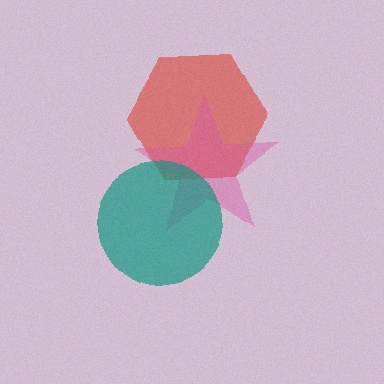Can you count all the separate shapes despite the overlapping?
Yes, there are 3 separate shapes.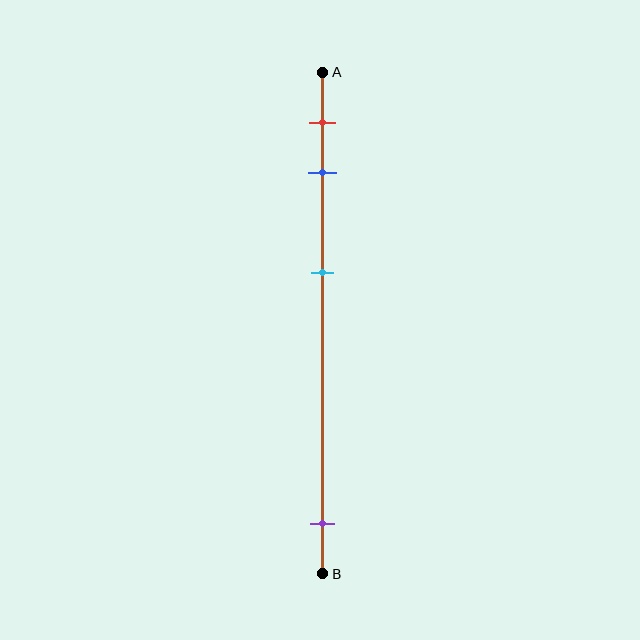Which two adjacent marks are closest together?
The red and blue marks are the closest adjacent pair.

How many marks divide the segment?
There are 4 marks dividing the segment.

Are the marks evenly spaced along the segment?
No, the marks are not evenly spaced.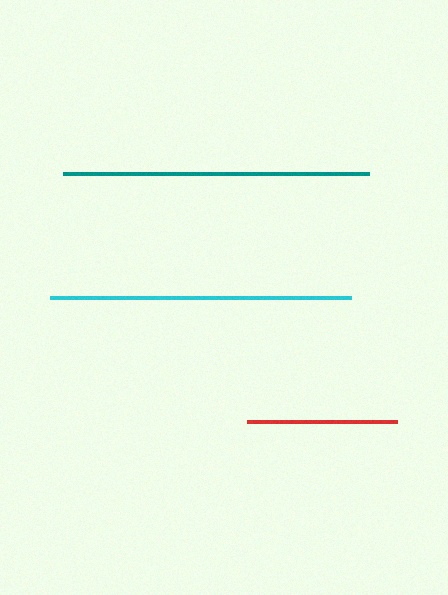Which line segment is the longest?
The teal line is the longest at approximately 306 pixels.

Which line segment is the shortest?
The red line is the shortest at approximately 150 pixels.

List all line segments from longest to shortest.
From longest to shortest: teal, cyan, red.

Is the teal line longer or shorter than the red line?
The teal line is longer than the red line.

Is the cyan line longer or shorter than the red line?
The cyan line is longer than the red line.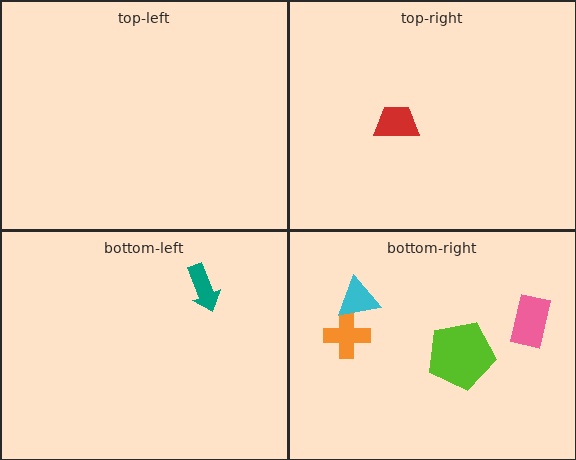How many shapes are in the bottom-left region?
1.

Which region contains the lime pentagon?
The bottom-right region.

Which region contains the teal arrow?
The bottom-left region.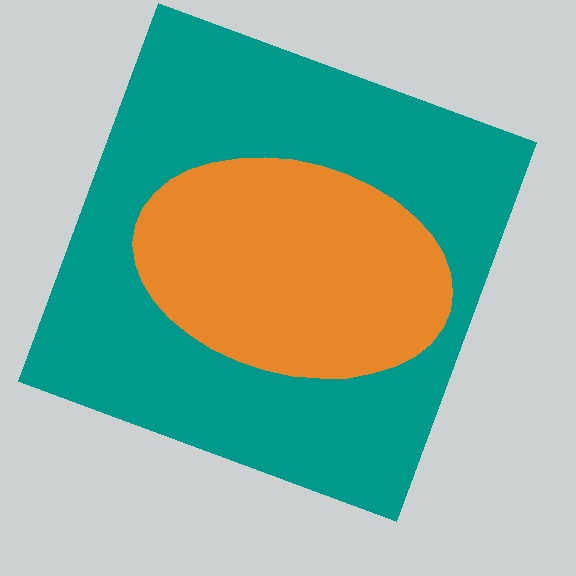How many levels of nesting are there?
2.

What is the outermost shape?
The teal square.